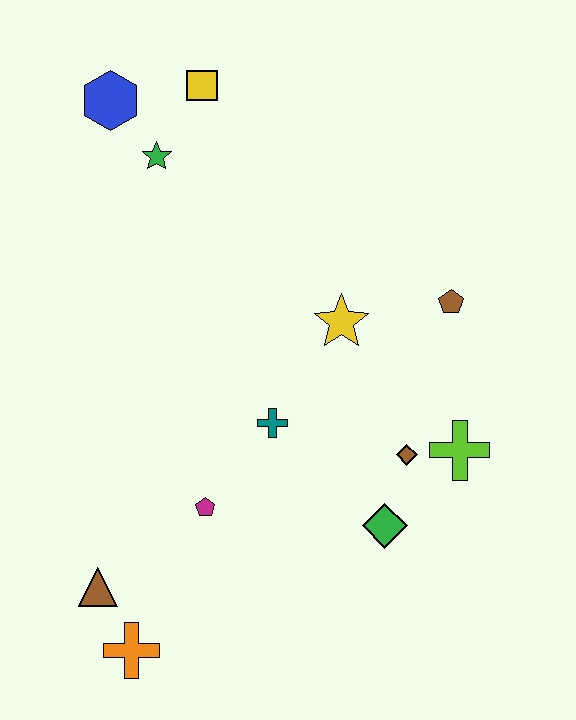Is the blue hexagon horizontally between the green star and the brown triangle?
Yes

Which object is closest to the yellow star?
The brown pentagon is closest to the yellow star.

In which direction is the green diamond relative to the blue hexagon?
The green diamond is below the blue hexagon.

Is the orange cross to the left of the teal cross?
Yes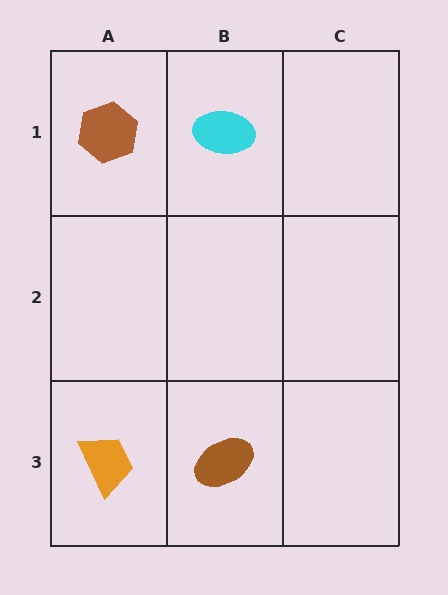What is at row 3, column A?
An orange trapezoid.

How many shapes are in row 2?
0 shapes.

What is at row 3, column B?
A brown ellipse.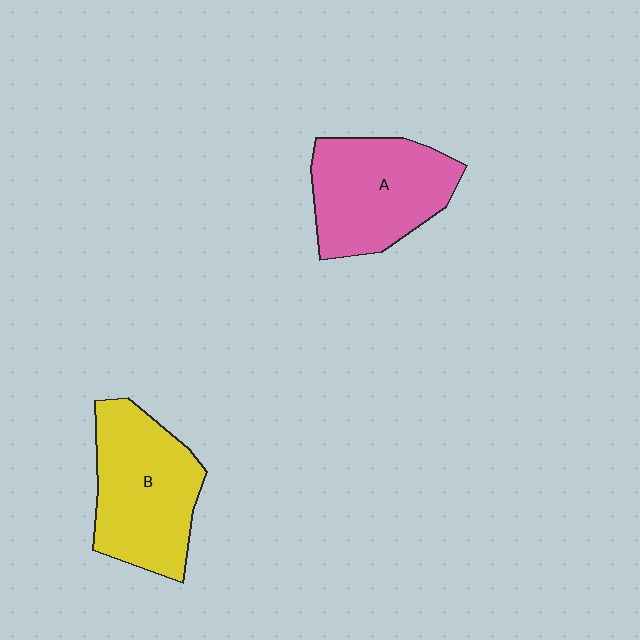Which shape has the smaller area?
Shape A (pink).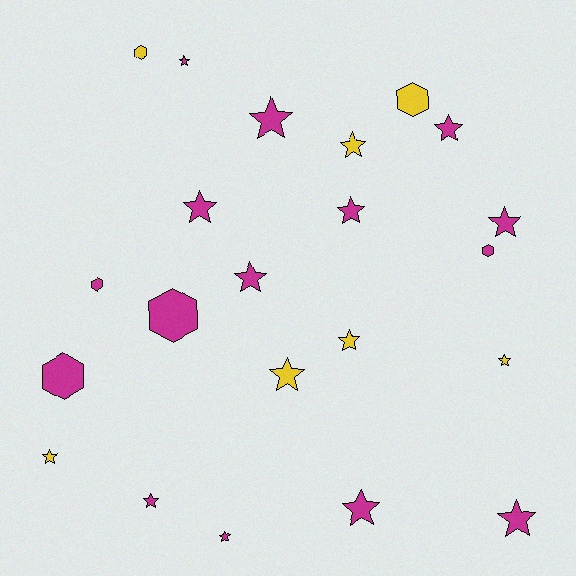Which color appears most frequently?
Magenta, with 15 objects.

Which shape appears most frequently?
Star, with 16 objects.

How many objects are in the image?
There are 22 objects.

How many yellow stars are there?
There are 5 yellow stars.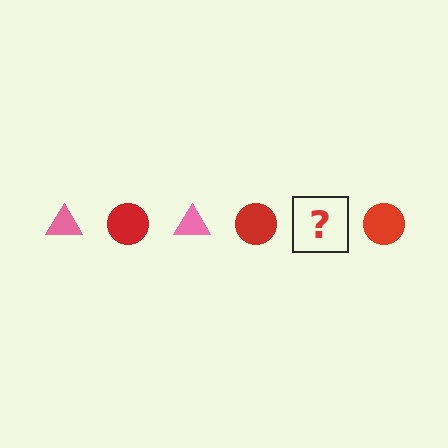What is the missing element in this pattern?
The missing element is a pink triangle.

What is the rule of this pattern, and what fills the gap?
The rule is that the pattern alternates between pink triangle and red circle. The gap should be filled with a pink triangle.